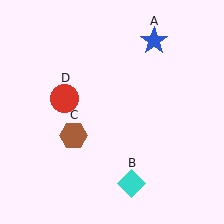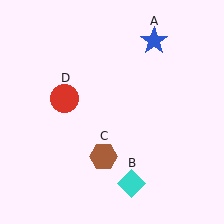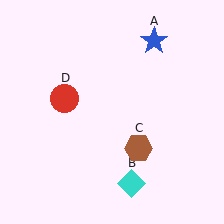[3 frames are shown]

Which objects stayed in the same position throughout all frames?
Blue star (object A) and cyan diamond (object B) and red circle (object D) remained stationary.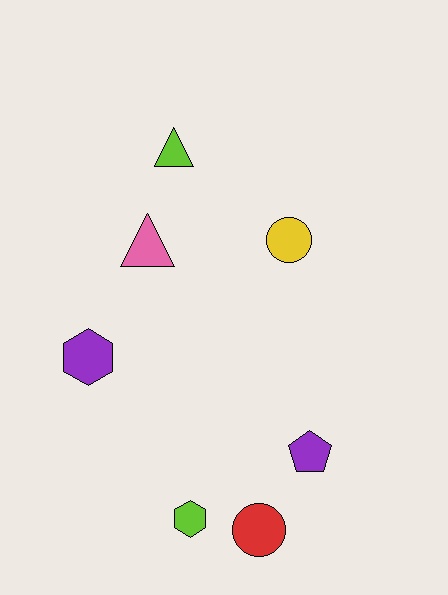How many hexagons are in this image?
There are 2 hexagons.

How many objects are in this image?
There are 7 objects.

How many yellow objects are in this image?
There is 1 yellow object.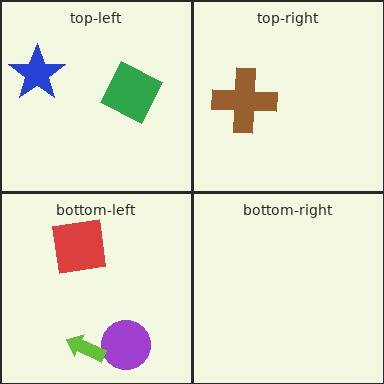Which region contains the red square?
The bottom-left region.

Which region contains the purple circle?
The bottom-left region.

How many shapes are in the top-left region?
2.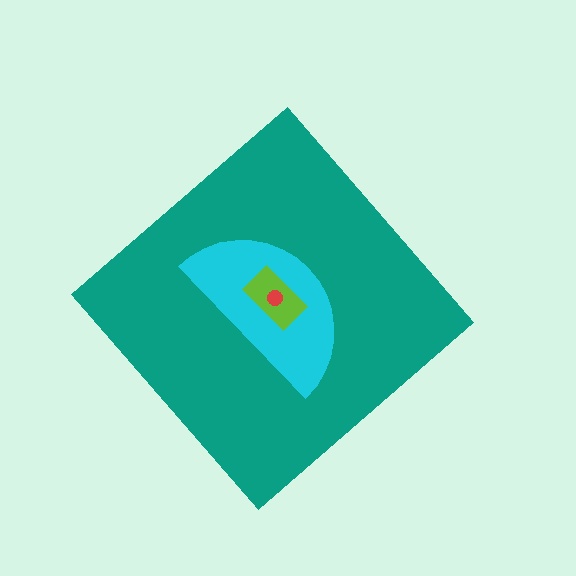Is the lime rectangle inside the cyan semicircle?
Yes.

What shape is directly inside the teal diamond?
The cyan semicircle.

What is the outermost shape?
The teal diamond.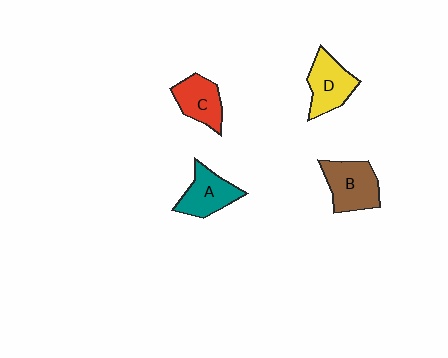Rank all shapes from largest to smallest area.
From largest to smallest: B (brown), D (yellow), A (teal), C (red).